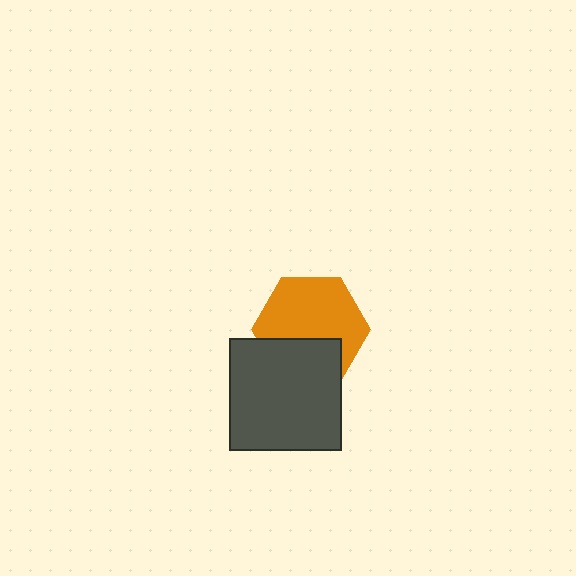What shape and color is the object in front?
The object in front is a dark gray square.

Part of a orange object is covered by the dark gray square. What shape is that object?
It is a hexagon.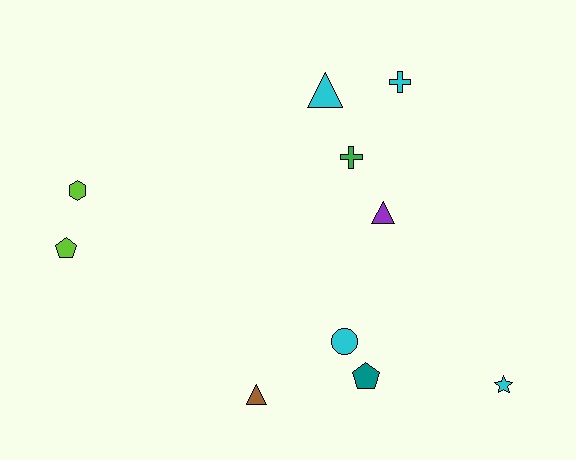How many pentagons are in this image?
There are 2 pentagons.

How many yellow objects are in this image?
There are no yellow objects.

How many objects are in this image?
There are 10 objects.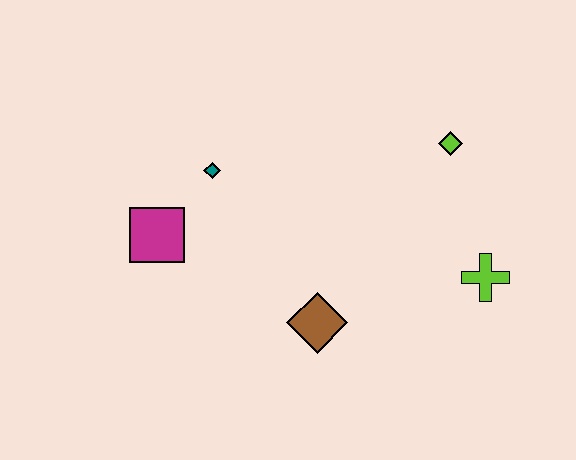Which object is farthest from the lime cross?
The magenta square is farthest from the lime cross.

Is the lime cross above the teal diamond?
No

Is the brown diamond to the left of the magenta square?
No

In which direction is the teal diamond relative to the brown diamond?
The teal diamond is above the brown diamond.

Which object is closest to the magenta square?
The teal diamond is closest to the magenta square.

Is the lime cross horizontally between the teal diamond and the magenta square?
No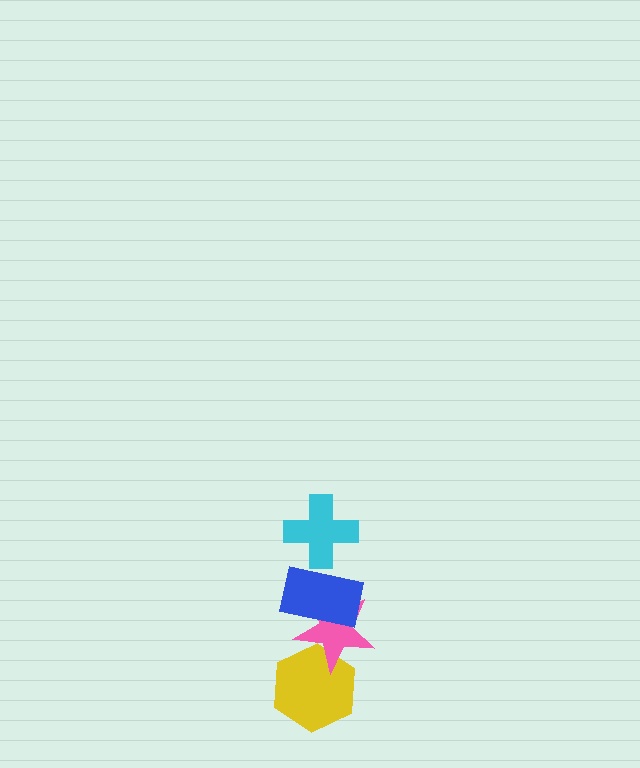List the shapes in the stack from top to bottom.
From top to bottom: the cyan cross, the blue rectangle, the pink star, the yellow hexagon.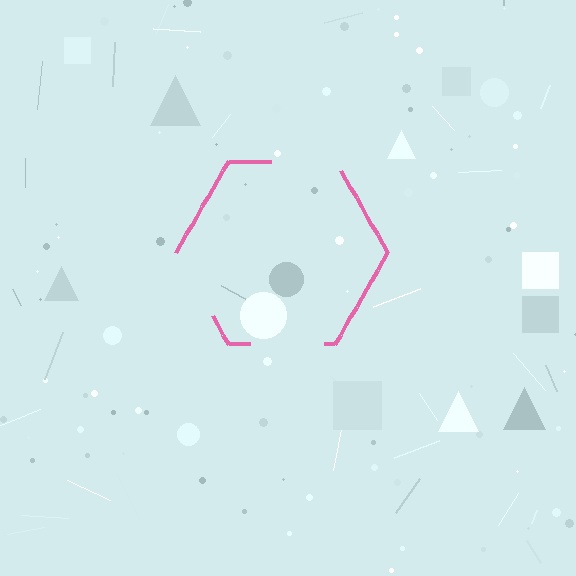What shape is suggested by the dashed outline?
The dashed outline suggests a hexagon.